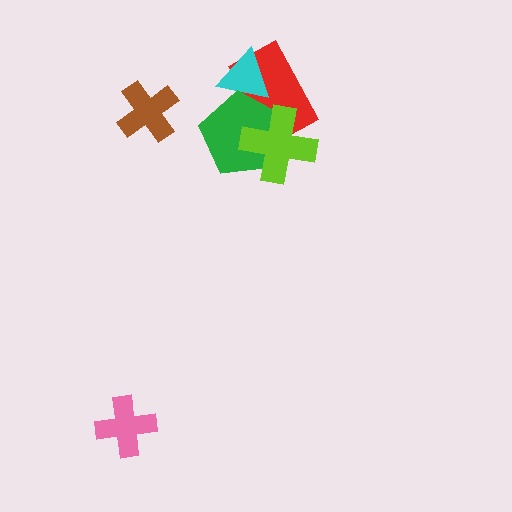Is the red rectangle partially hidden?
Yes, it is partially covered by another shape.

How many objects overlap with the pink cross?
0 objects overlap with the pink cross.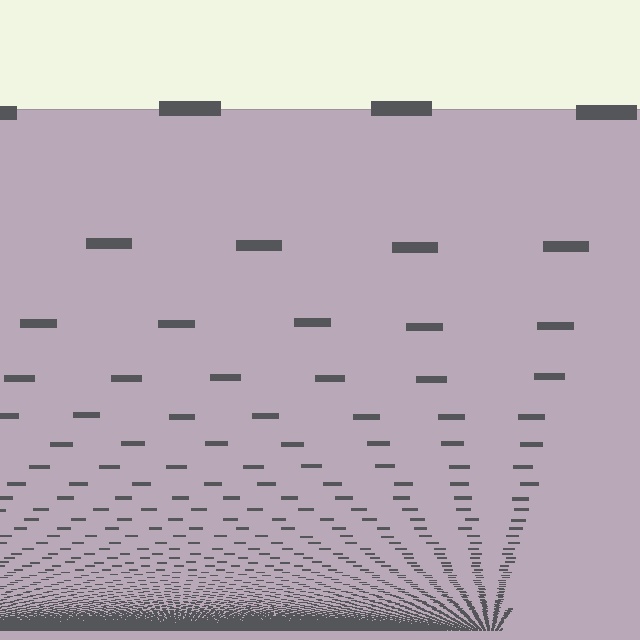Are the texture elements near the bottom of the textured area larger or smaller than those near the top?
Smaller. The gradient is inverted — elements near the bottom are smaller and denser.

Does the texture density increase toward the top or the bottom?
Density increases toward the bottom.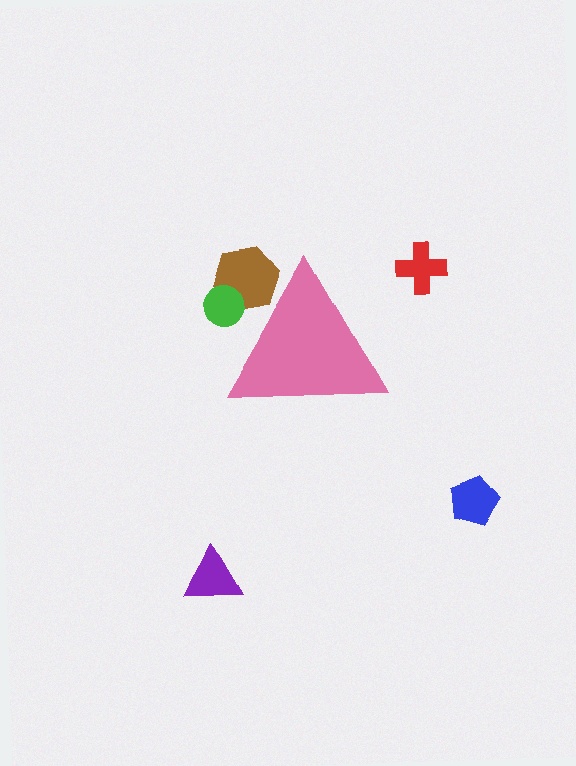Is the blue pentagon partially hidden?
No, the blue pentagon is fully visible.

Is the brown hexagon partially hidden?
Yes, the brown hexagon is partially hidden behind the pink triangle.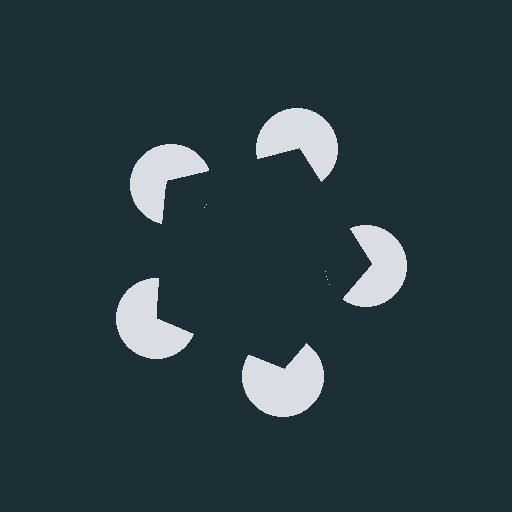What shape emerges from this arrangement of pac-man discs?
An illusory pentagon — its edges are inferred from the aligned wedge cuts in the pac-man discs, not physically drawn.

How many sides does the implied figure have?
5 sides.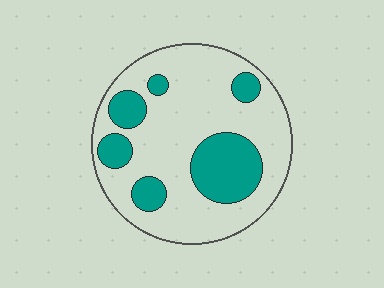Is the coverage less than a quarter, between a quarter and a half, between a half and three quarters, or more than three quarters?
Between a quarter and a half.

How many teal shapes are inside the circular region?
6.